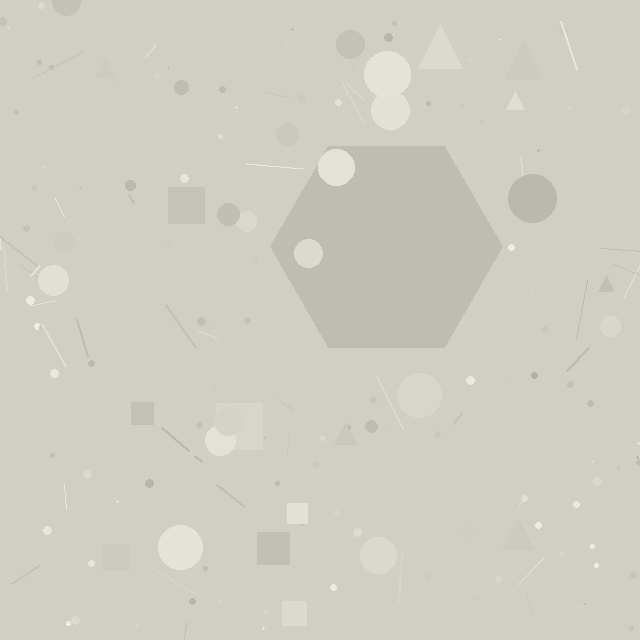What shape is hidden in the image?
A hexagon is hidden in the image.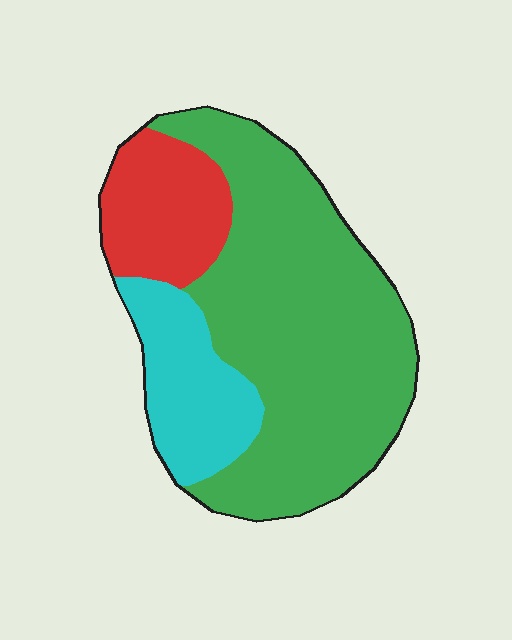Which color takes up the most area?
Green, at roughly 65%.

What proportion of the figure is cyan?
Cyan takes up about one fifth (1/5) of the figure.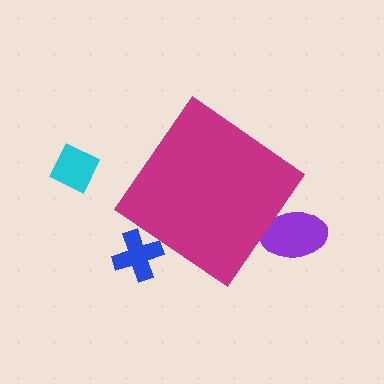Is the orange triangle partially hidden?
Yes, the orange triangle is partially hidden behind the magenta diamond.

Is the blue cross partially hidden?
Yes, the blue cross is partially hidden behind the magenta diamond.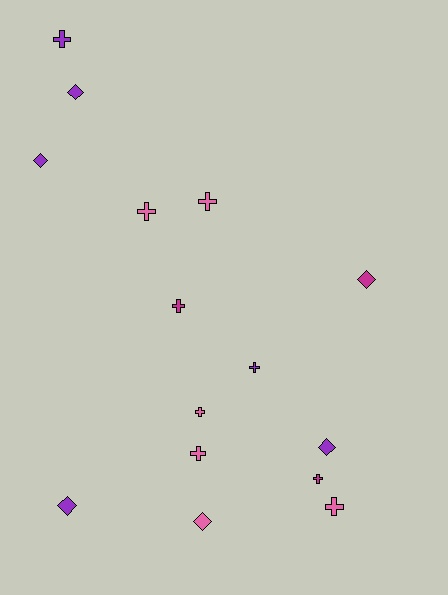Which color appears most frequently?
Pink, with 6 objects.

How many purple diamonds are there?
There are 4 purple diamonds.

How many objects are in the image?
There are 15 objects.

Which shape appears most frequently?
Cross, with 9 objects.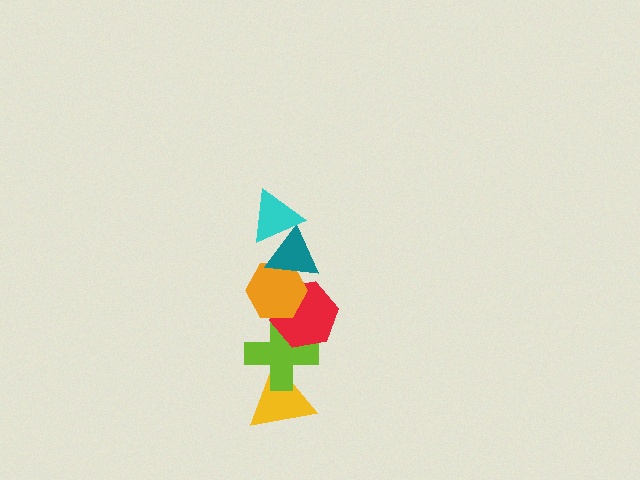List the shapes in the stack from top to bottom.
From top to bottom: the cyan triangle, the teal triangle, the orange hexagon, the red hexagon, the lime cross, the yellow triangle.